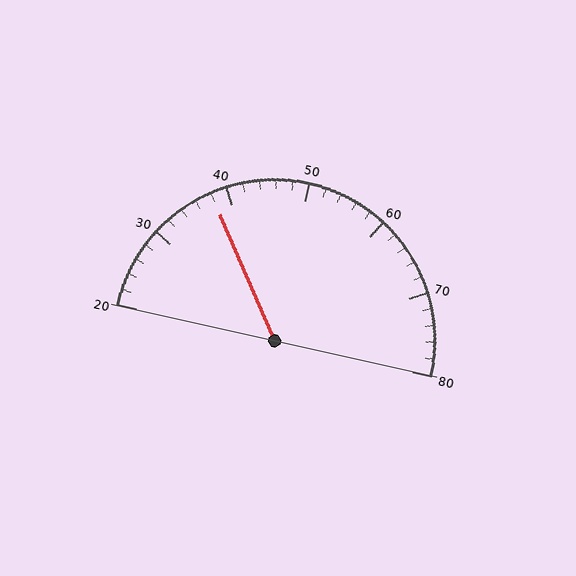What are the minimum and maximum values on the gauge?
The gauge ranges from 20 to 80.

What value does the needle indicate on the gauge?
The needle indicates approximately 38.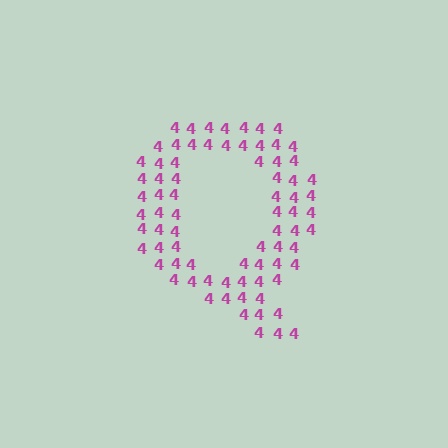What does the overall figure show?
The overall figure shows the letter Q.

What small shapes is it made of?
It is made of small digit 4's.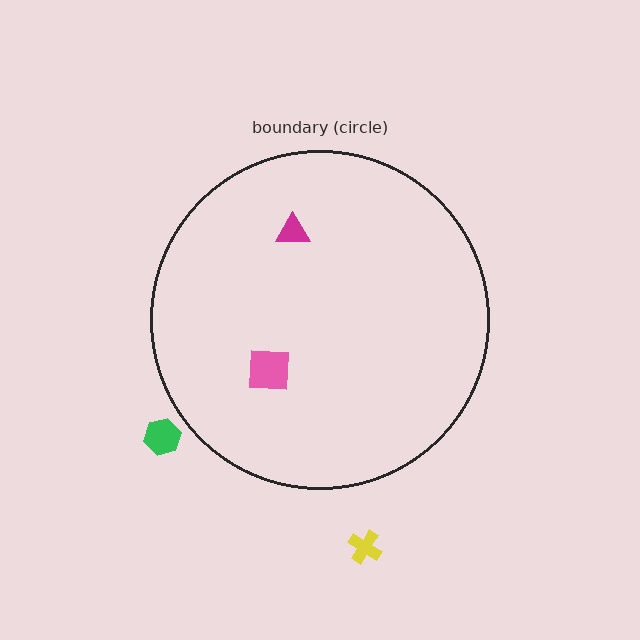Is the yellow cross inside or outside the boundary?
Outside.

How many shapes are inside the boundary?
2 inside, 2 outside.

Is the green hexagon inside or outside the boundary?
Outside.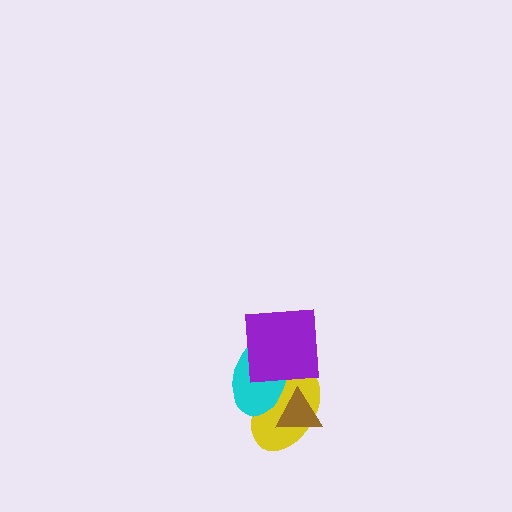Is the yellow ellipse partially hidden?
Yes, it is partially covered by another shape.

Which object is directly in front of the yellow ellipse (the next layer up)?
The cyan ellipse is directly in front of the yellow ellipse.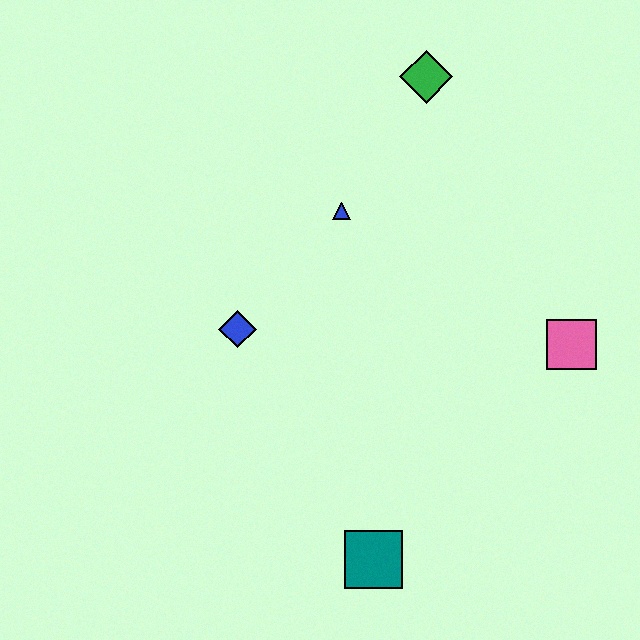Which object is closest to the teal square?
The blue diamond is closest to the teal square.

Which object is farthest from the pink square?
The blue diamond is farthest from the pink square.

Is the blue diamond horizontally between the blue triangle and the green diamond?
No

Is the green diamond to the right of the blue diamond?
Yes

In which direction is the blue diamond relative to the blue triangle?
The blue diamond is below the blue triangle.